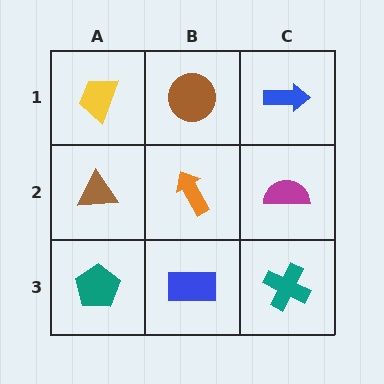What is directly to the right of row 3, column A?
A blue rectangle.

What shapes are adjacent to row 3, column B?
An orange arrow (row 2, column B), a teal pentagon (row 3, column A), a teal cross (row 3, column C).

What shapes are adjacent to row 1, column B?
An orange arrow (row 2, column B), a yellow trapezoid (row 1, column A), a blue arrow (row 1, column C).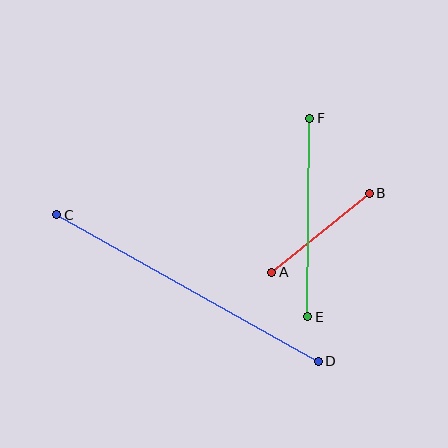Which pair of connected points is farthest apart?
Points C and D are farthest apart.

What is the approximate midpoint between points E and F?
The midpoint is at approximately (309, 218) pixels.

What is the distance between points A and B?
The distance is approximately 125 pixels.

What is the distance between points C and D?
The distance is approximately 300 pixels.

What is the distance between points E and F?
The distance is approximately 199 pixels.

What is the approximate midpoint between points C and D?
The midpoint is at approximately (187, 288) pixels.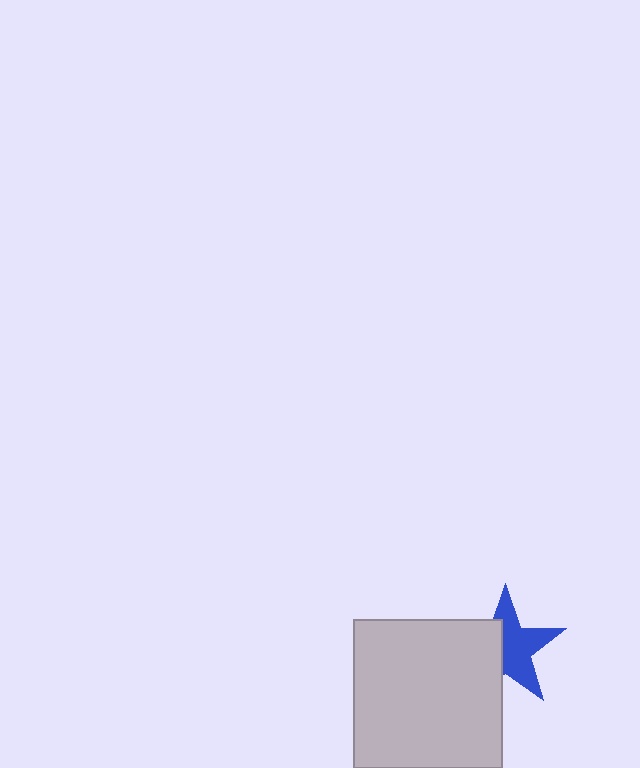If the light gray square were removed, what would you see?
You would see the complete blue star.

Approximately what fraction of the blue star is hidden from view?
Roughly 43% of the blue star is hidden behind the light gray square.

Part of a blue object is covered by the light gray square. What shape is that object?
It is a star.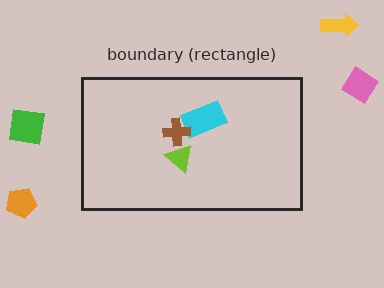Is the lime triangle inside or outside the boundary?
Inside.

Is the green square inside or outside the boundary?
Outside.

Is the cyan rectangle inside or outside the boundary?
Inside.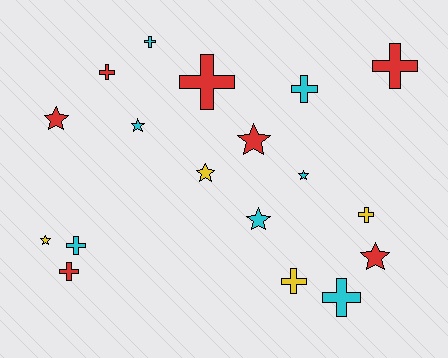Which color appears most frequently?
Cyan, with 7 objects.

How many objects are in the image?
There are 18 objects.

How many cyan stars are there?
There are 3 cyan stars.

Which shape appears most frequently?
Cross, with 10 objects.